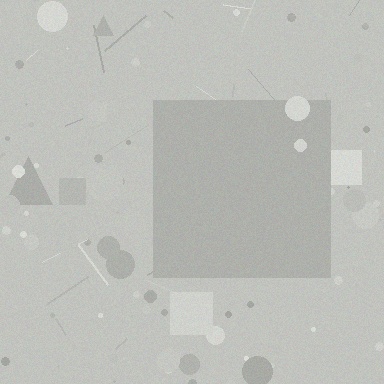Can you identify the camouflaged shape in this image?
The camouflaged shape is a square.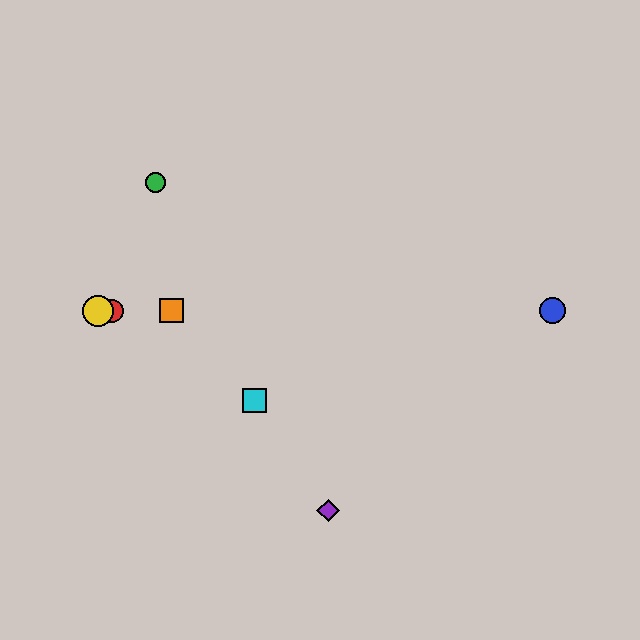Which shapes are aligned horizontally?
The red circle, the blue circle, the yellow circle, the orange square are aligned horizontally.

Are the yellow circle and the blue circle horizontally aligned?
Yes, both are at y≈311.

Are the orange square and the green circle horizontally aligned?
No, the orange square is at y≈311 and the green circle is at y≈182.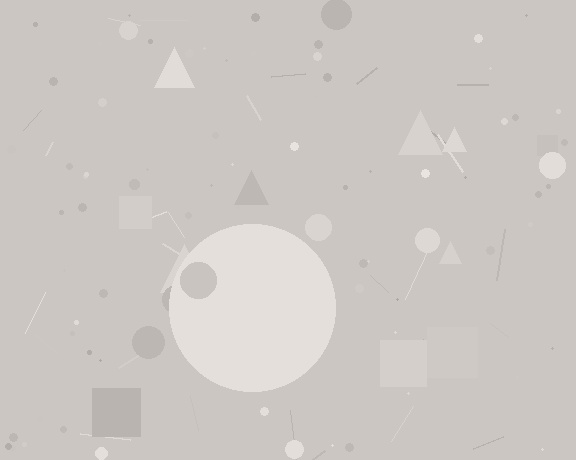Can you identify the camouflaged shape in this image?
The camouflaged shape is a circle.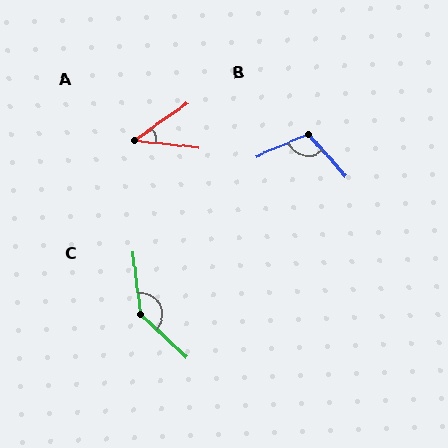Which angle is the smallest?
A, at approximately 42 degrees.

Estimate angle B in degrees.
Approximately 109 degrees.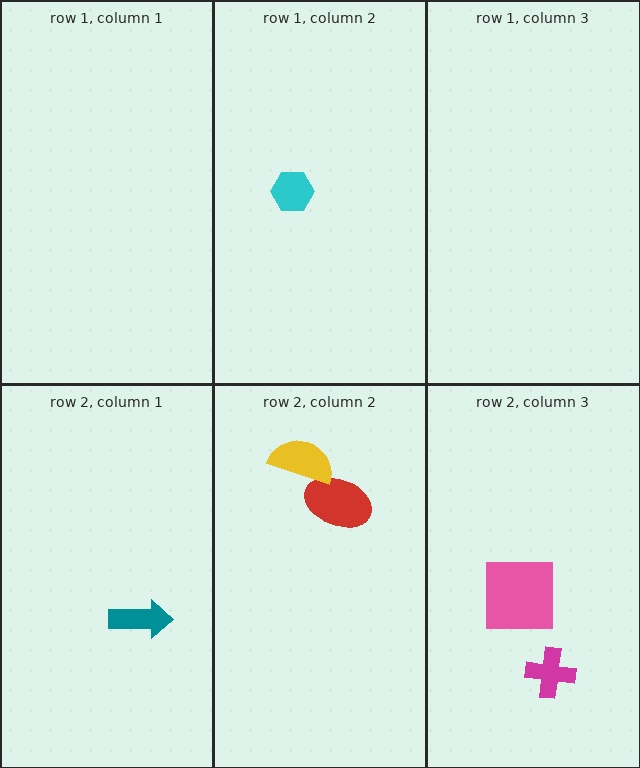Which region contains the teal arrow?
The row 2, column 1 region.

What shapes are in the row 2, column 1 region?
The teal arrow.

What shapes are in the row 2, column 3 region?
The pink square, the magenta cross.